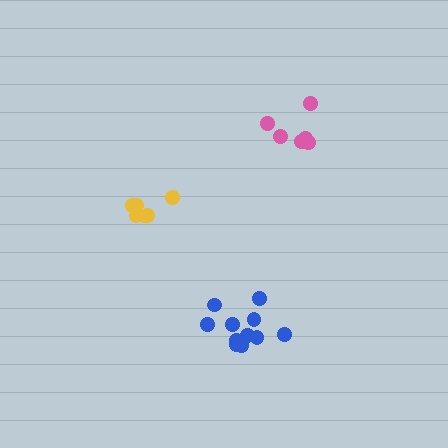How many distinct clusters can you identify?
There are 3 distinct clusters.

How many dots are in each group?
Group 1: 11 dots, Group 2: 6 dots, Group 3: 6 dots (23 total).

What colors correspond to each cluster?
The clusters are colored: blue, yellow, pink.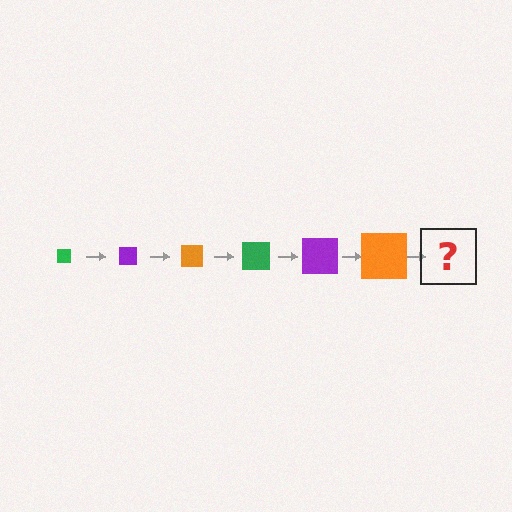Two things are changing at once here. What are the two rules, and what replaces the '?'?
The two rules are that the square grows larger each step and the color cycles through green, purple, and orange. The '?' should be a green square, larger than the previous one.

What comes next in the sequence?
The next element should be a green square, larger than the previous one.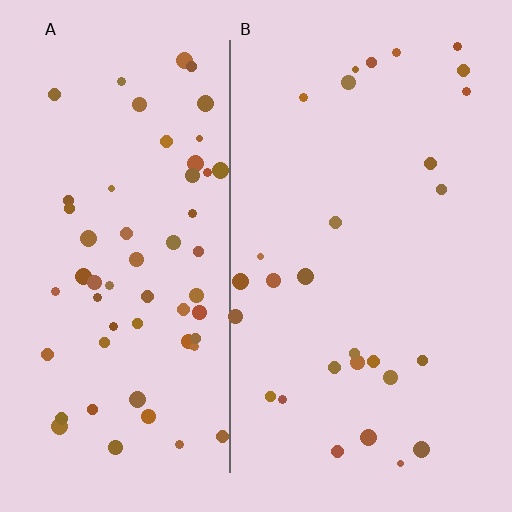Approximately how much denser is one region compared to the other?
Approximately 2.1× — region A over region B.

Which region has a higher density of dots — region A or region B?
A (the left).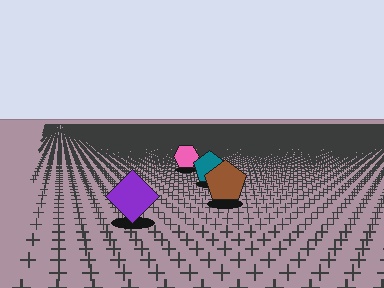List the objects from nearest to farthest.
From nearest to farthest: the purple diamond, the brown pentagon, the teal pentagon, the pink hexagon.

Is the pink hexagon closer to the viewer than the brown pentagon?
No. The brown pentagon is closer — you can tell from the texture gradient: the ground texture is coarser near it.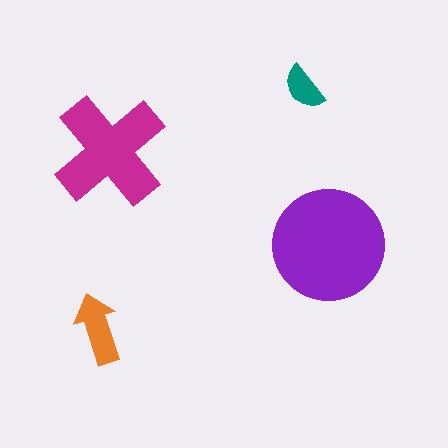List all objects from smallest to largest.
The teal semicircle, the orange arrow, the magenta cross, the purple circle.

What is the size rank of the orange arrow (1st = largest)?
3rd.